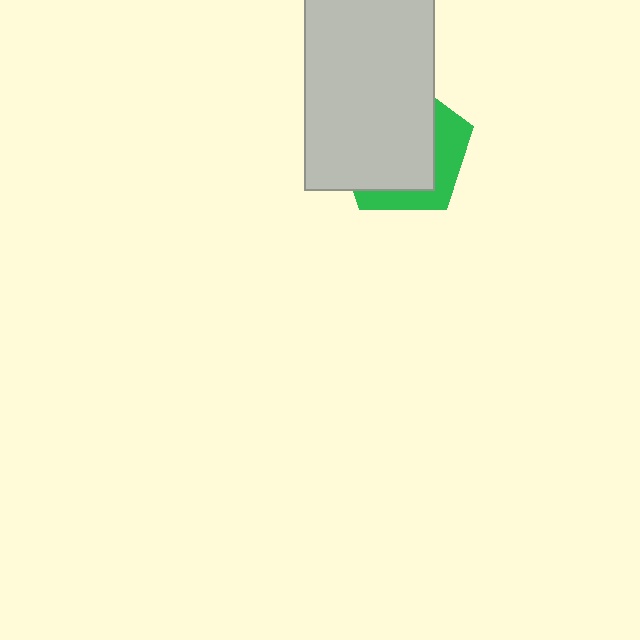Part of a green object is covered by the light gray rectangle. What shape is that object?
It is a pentagon.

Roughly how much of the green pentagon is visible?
A small part of it is visible (roughly 31%).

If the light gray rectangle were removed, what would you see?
You would see the complete green pentagon.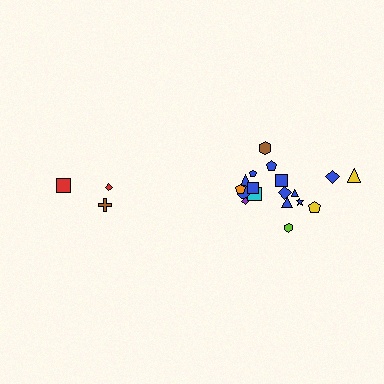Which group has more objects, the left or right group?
The right group.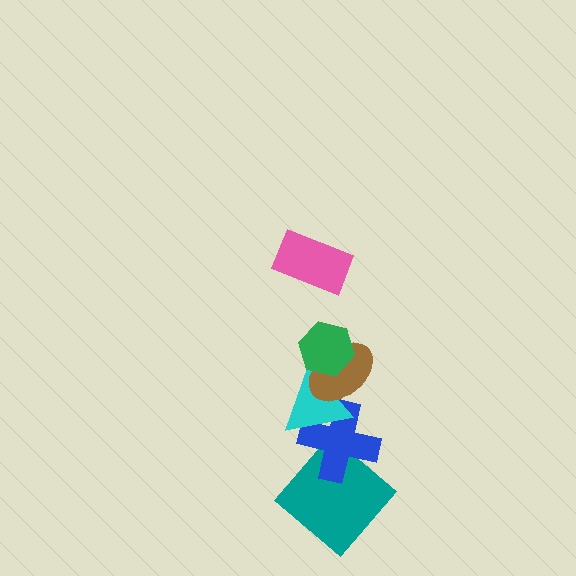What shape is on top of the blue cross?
The cyan triangle is on top of the blue cross.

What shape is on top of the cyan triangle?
The brown ellipse is on top of the cyan triangle.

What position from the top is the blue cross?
The blue cross is 5th from the top.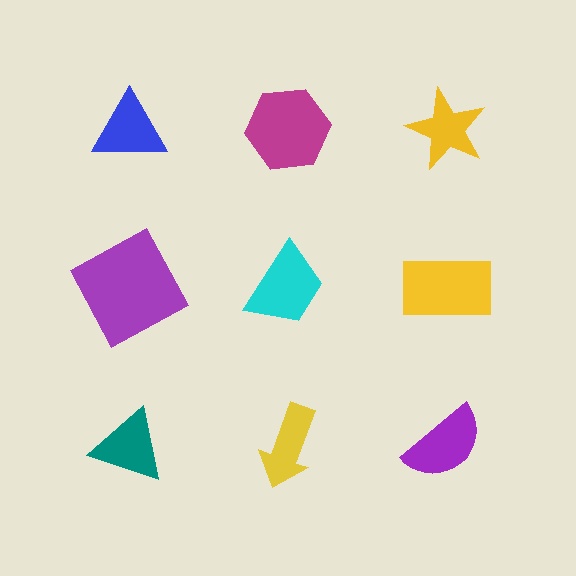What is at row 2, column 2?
A cyan trapezoid.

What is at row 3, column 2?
A yellow arrow.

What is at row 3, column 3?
A purple semicircle.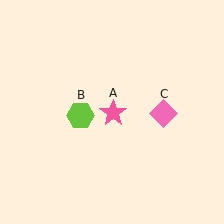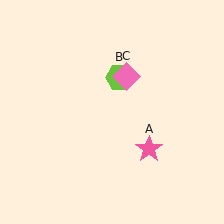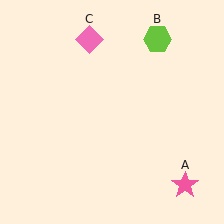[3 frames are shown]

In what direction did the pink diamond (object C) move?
The pink diamond (object C) moved up and to the left.